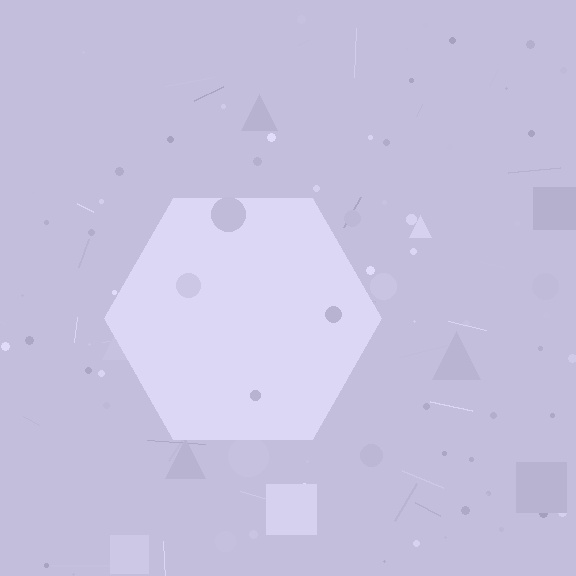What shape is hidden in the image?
A hexagon is hidden in the image.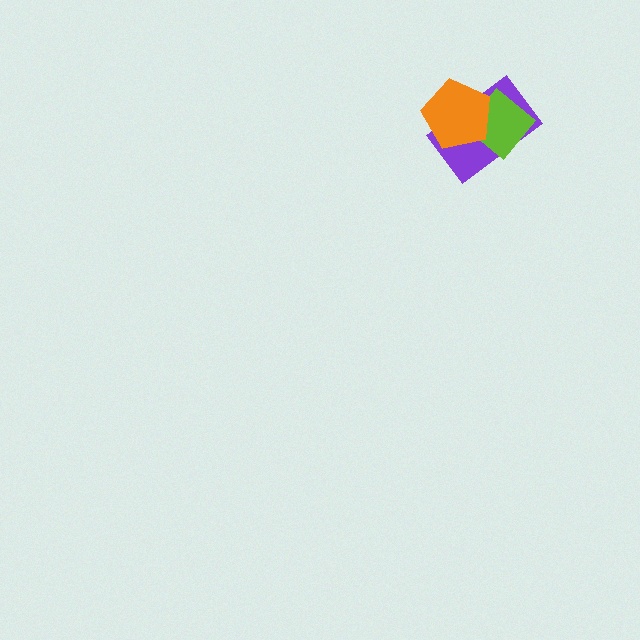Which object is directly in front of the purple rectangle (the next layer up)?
The lime diamond is directly in front of the purple rectangle.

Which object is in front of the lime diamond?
The orange pentagon is in front of the lime diamond.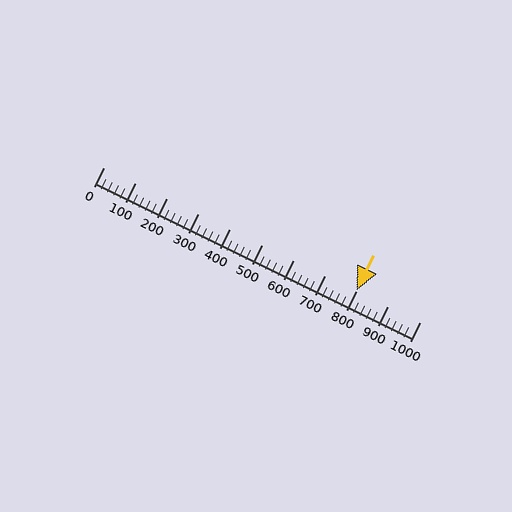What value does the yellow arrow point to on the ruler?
The yellow arrow points to approximately 800.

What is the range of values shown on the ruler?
The ruler shows values from 0 to 1000.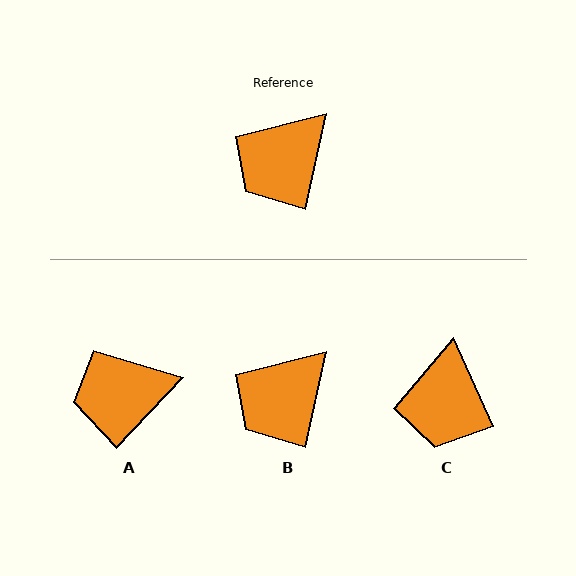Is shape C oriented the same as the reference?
No, it is off by about 36 degrees.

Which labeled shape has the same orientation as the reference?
B.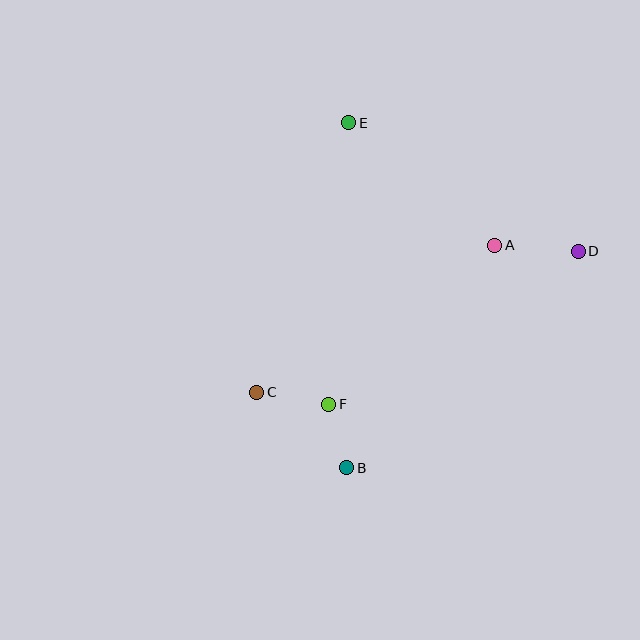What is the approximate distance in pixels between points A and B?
The distance between A and B is approximately 267 pixels.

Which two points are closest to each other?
Points B and F are closest to each other.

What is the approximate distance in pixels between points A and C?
The distance between A and C is approximately 280 pixels.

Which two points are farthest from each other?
Points C and D are farthest from each other.